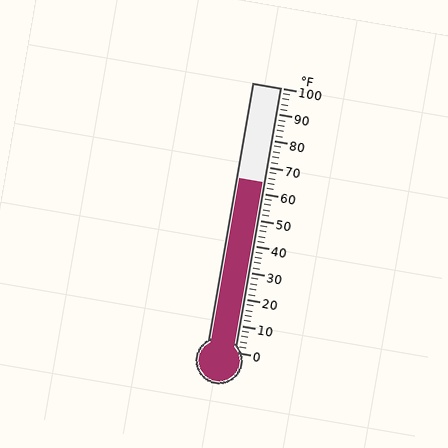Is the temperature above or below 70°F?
The temperature is below 70°F.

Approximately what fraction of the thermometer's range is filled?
The thermometer is filled to approximately 65% of its range.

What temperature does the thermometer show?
The thermometer shows approximately 64°F.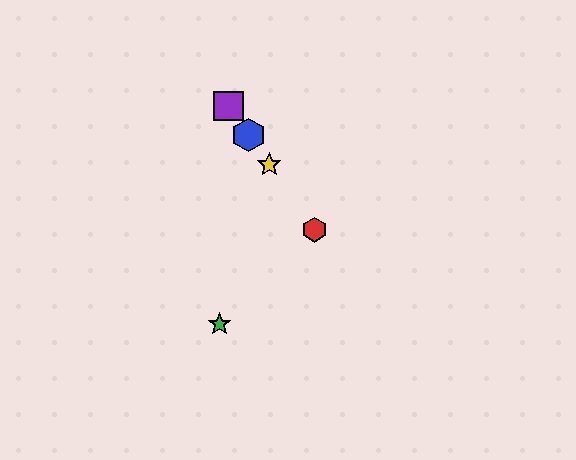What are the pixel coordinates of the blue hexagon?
The blue hexagon is at (248, 135).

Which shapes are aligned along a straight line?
The red hexagon, the blue hexagon, the yellow star, the purple square are aligned along a straight line.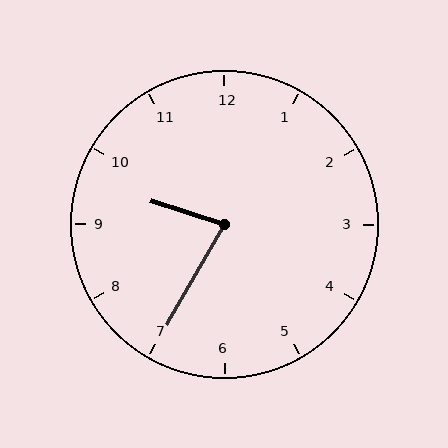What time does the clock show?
9:35.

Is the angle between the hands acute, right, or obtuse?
It is acute.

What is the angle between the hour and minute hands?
Approximately 78 degrees.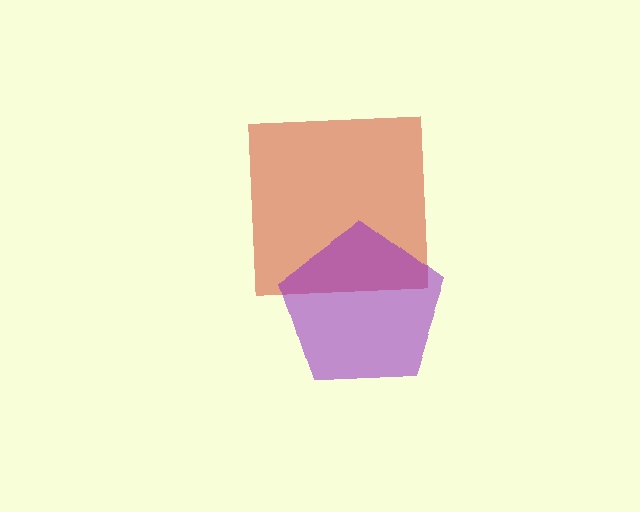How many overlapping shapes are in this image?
There are 2 overlapping shapes in the image.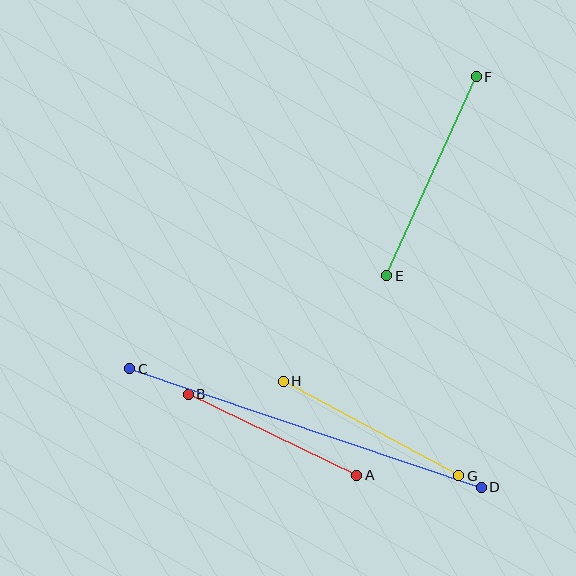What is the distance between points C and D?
The distance is approximately 371 pixels.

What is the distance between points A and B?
The distance is approximately 187 pixels.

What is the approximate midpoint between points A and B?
The midpoint is at approximately (273, 435) pixels.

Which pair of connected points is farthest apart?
Points C and D are farthest apart.